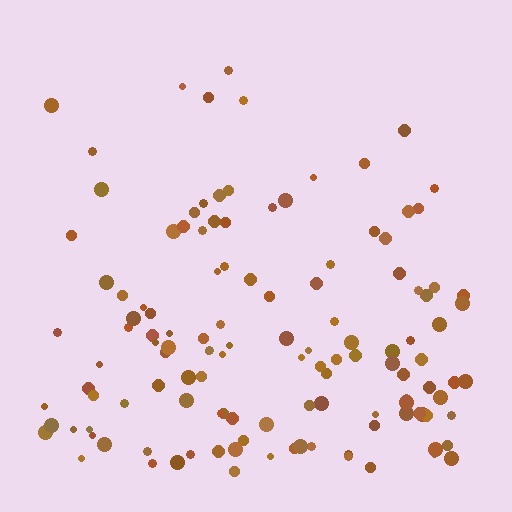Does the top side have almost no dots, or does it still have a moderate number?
Still a moderate number, just noticeably fewer than the bottom.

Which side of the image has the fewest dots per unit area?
The top.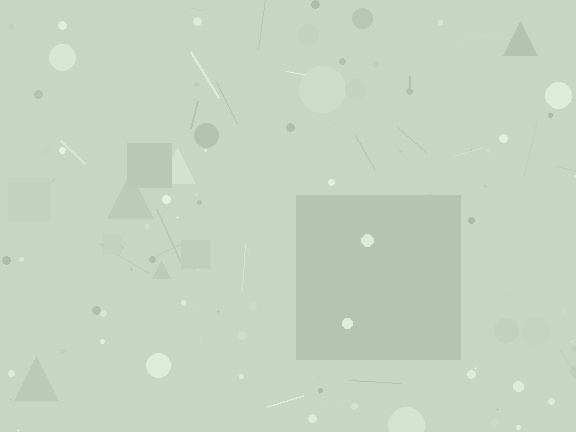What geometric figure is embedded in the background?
A square is embedded in the background.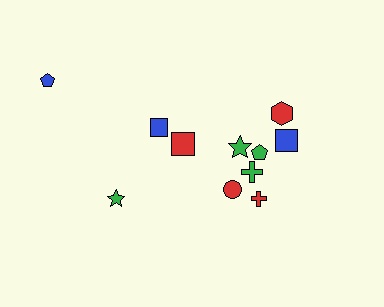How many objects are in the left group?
There are 4 objects.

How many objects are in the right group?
There are 7 objects.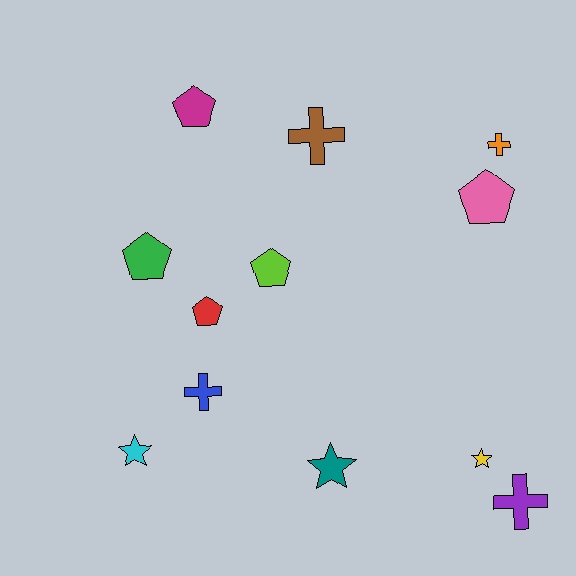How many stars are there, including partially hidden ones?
There are 3 stars.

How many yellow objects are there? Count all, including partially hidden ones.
There is 1 yellow object.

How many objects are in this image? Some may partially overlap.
There are 12 objects.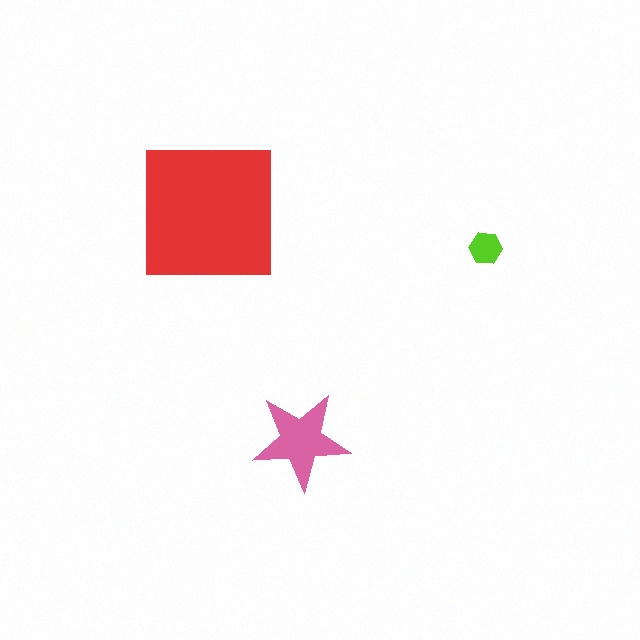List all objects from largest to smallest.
The red square, the pink star, the lime hexagon.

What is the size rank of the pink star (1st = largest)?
2nd.